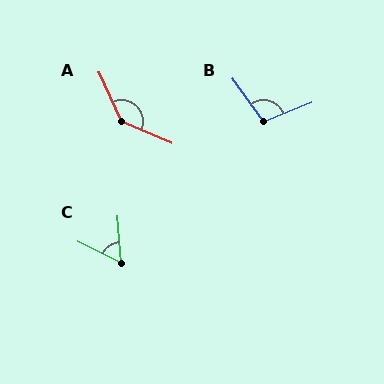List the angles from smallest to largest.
C (59°), B (104°), A (138°).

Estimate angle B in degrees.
Approximately 104 degrees.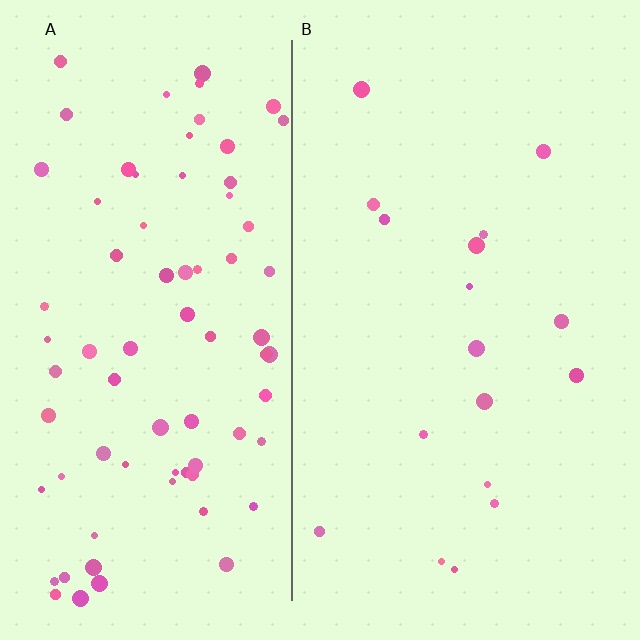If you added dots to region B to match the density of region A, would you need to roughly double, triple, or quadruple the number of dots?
Approximately quadruple.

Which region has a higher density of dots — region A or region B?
A (the left).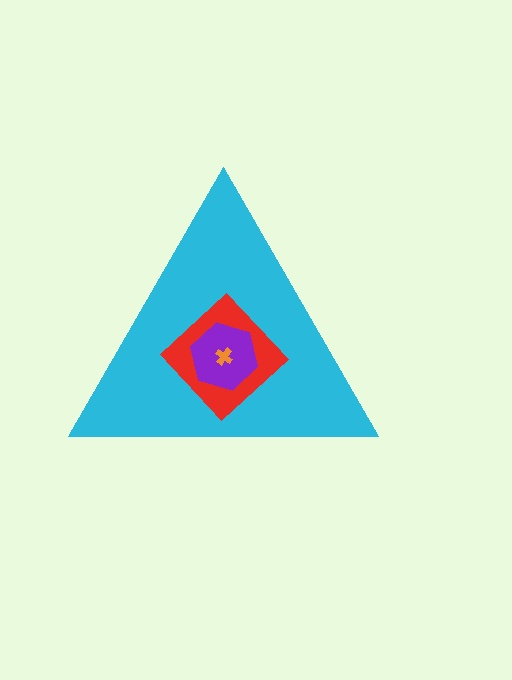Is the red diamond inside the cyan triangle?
Yes.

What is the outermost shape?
The cyan triangle.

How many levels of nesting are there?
4.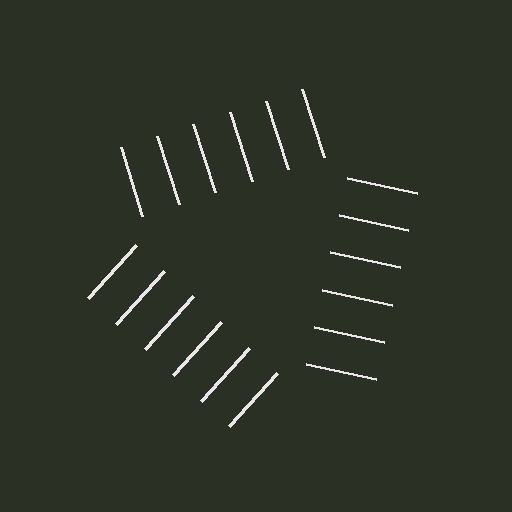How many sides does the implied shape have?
3 sides — the line-ends trace a triangle.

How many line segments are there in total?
18 — 6 along each of the 3 edges.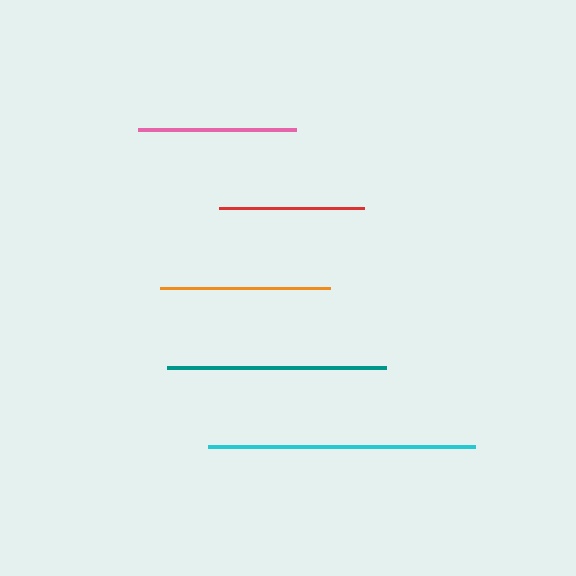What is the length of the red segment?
The red segment is approximately 145 pixels long.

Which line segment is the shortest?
The red line is the shortest at approximately 145 pixels.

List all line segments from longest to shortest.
From longest to shortest: cyan, teal, orange, pink, red.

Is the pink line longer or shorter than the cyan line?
The cyan line is longer than the pink line.